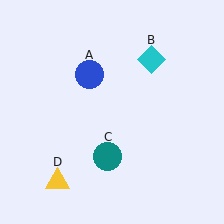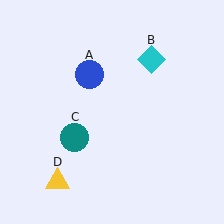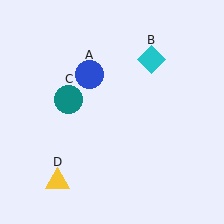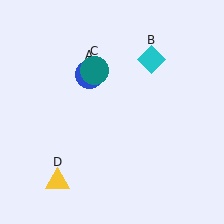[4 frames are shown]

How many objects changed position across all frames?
1 object changed position: teal circle (object C).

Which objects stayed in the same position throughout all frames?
Blue circle (object A) and cyan diamond (object B) and yellow triangle (object D) remained stationary.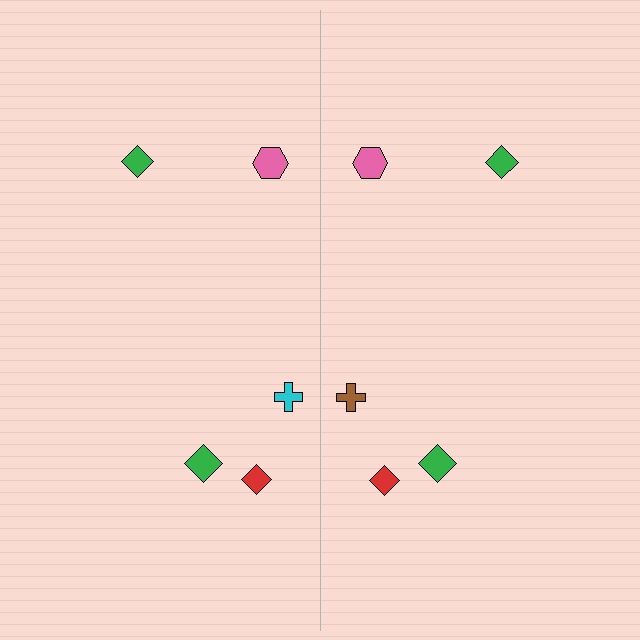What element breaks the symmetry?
The brown cross on the right side breaks the symmetry — its mirror counterpart is cyan.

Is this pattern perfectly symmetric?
No, the pattern is not perfectly symmetric. The brown cross on the right side breaks the symmetry — its mirror counterpart is cyan.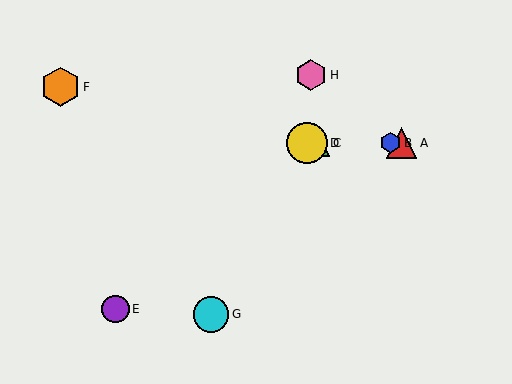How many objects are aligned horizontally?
4 objects (A, B, C, D) are aligned horizontally.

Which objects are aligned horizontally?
Objects A, B, C, D are aligned horizontally.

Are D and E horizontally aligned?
No, D is at y≈143 and E is at y≈309.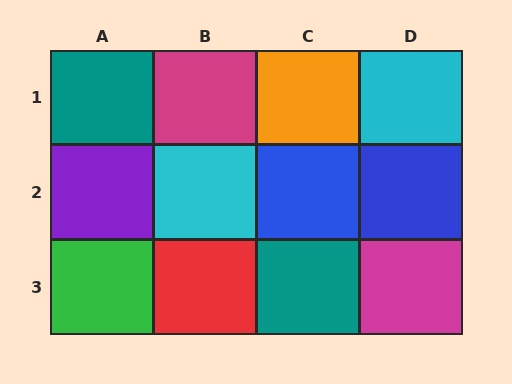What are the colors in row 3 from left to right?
Green, red, teal, magenta.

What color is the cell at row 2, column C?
Blue.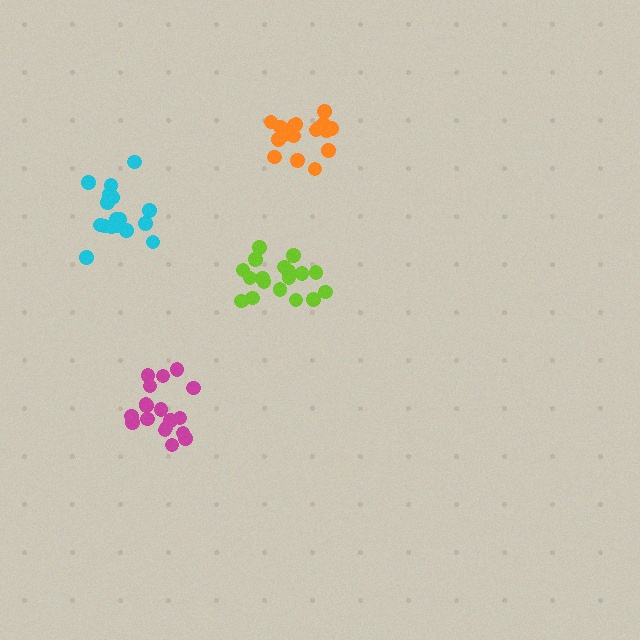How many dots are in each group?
Group 1: 18 dots, Group 2: 17 dots, Group 3: 18 dots, Group 4: 18 dots (71 total).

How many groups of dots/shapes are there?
There are 4 groups.